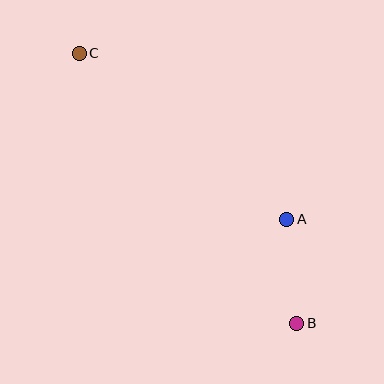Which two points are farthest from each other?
Points B and C are farthest from each other.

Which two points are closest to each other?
Points A and B are closest to each other.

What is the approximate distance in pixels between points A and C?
The distance between A and C is approximately 265 pixels.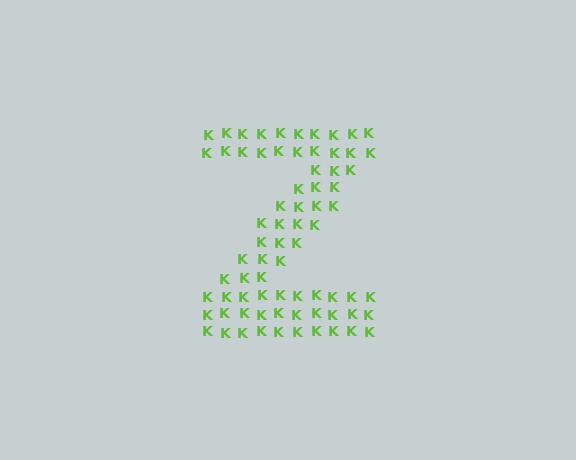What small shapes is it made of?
It is made of small letter K's.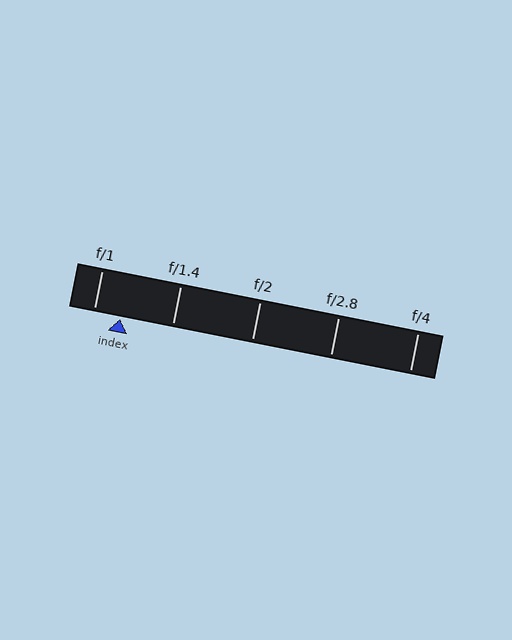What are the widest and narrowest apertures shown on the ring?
The widest aperture shown is f/1 and the narrowest is f/4.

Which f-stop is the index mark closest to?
The index mark is closest to f/1.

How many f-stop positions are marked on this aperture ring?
There are 5 f-stop positions marked.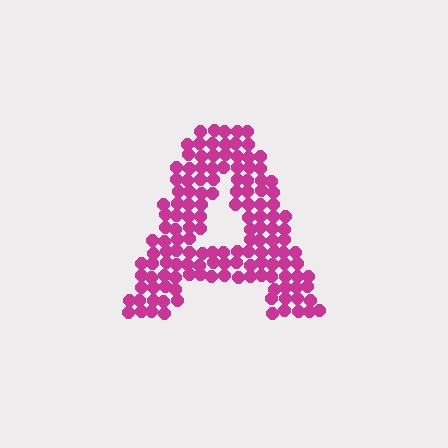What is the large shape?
The large shape is the letter A.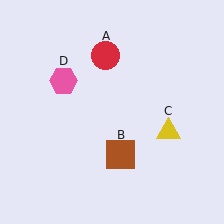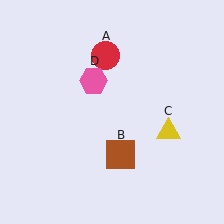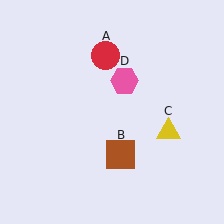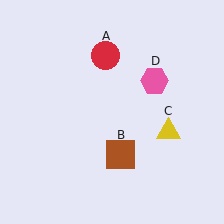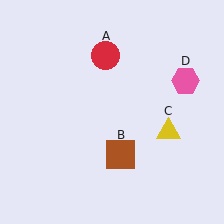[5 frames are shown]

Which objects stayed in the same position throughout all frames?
Red circle (object A) and brown square (object B) and yellow triangle (object C) remained stationary.